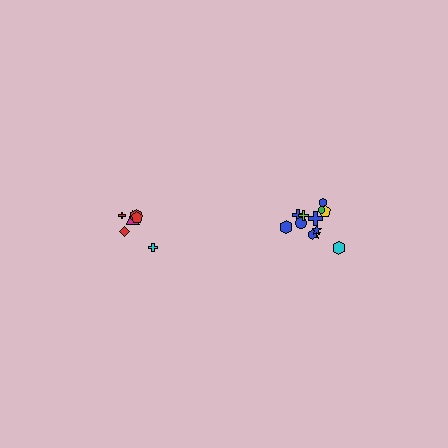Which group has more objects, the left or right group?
The right group.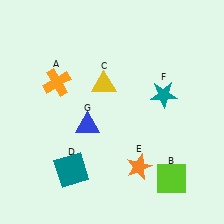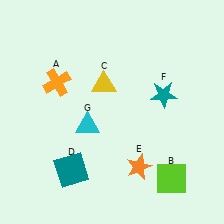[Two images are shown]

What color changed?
The triangle (G) changed from blue in Image 1 to cyan in Image 2.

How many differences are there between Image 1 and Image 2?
There is 1 difference between the two images.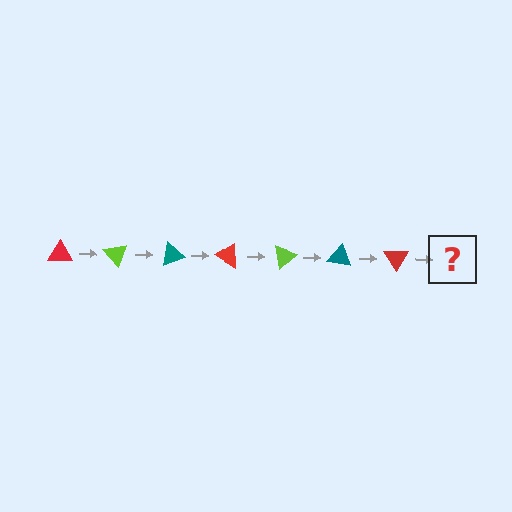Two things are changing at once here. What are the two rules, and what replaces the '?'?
The two rules are that it rotates 50 degrees each step and the color cycles through red, lime, and teal. The '?' should be a lime triangle, rotated 350 degrees from the start.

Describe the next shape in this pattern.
It should be a lime triangle, rotated 350 degrees from the start.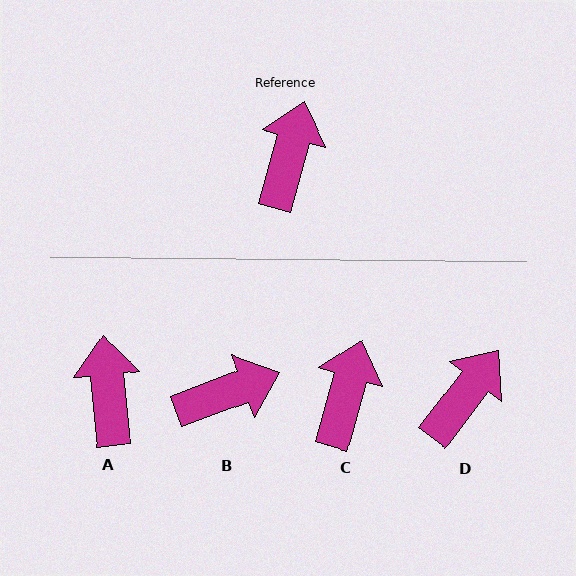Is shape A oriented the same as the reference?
No, it is off by about 21 degrees.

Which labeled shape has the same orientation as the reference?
C.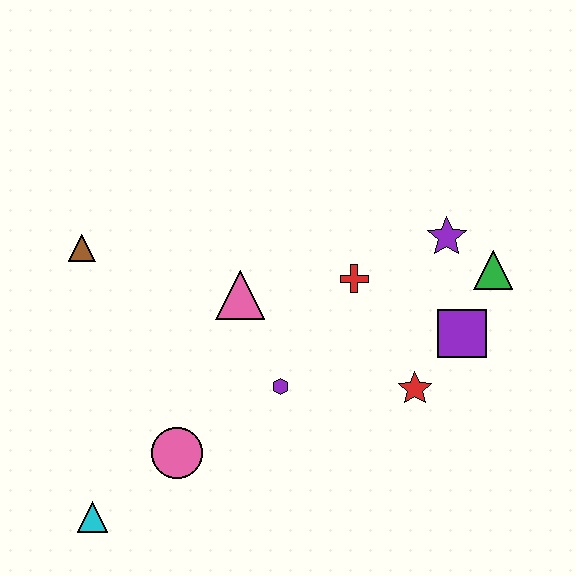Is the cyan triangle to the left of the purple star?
Yes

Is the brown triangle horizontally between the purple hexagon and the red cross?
No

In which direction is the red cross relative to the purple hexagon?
The red cross is above the purple hexagon.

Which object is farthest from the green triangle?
The cyan triangle is farthest from the green triangle.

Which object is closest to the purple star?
The green triangle is closest to the purple star.